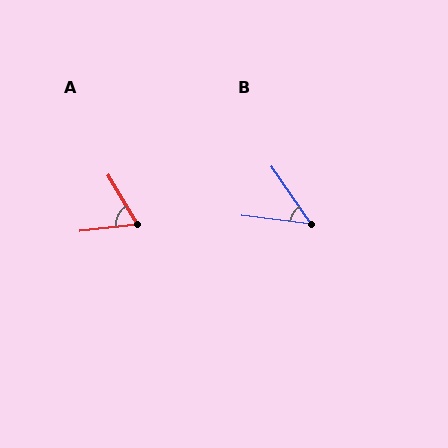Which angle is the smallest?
B, at approximately 49 degrees.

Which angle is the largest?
A, at approximately 65 degrees.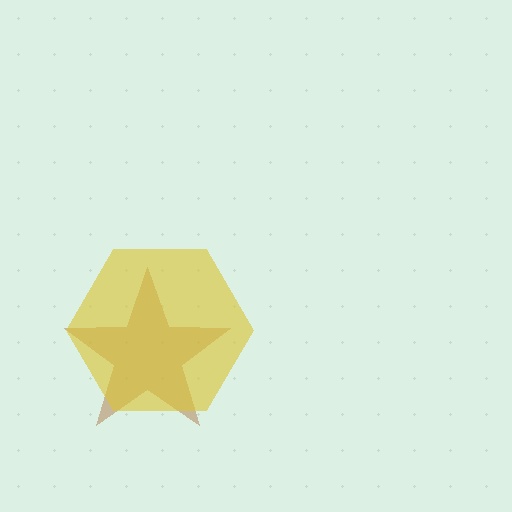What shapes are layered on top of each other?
The layered shapes are: a brown star, a yellow hexagon.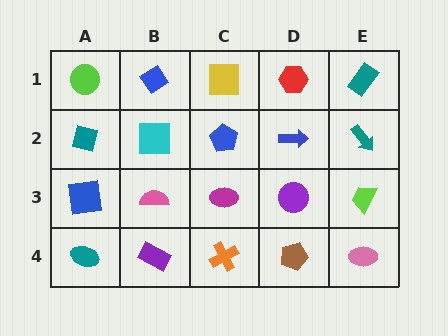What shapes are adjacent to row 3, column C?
A blue pentagon (row 2, column C), an orange cross (row 4, column C), a pink semicircle (row 3, column B), a purple circle (row 3, column D).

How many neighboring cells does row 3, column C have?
4.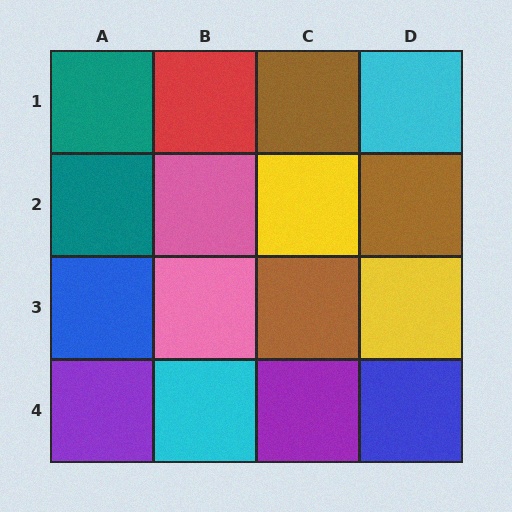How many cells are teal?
2 cells are teal.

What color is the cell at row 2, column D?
Brown.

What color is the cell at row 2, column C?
Yellow.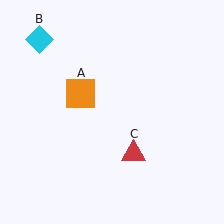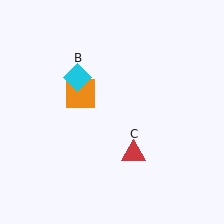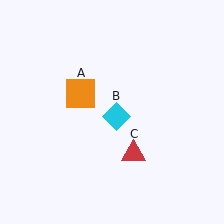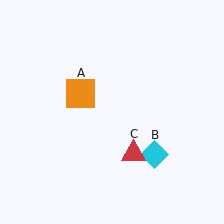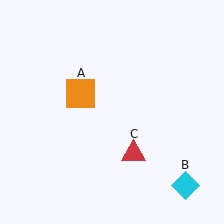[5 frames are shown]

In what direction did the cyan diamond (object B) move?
The cyan diamond (object B) moved down and to the right.